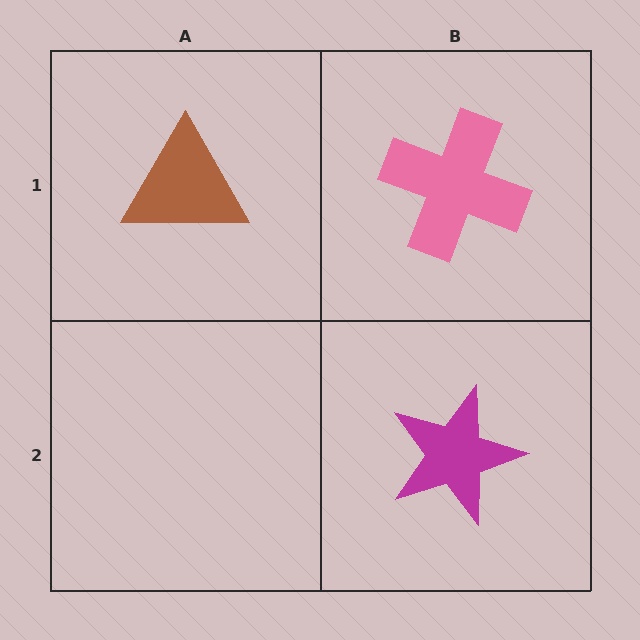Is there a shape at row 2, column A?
No, that cell is empty.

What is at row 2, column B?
A magenta star.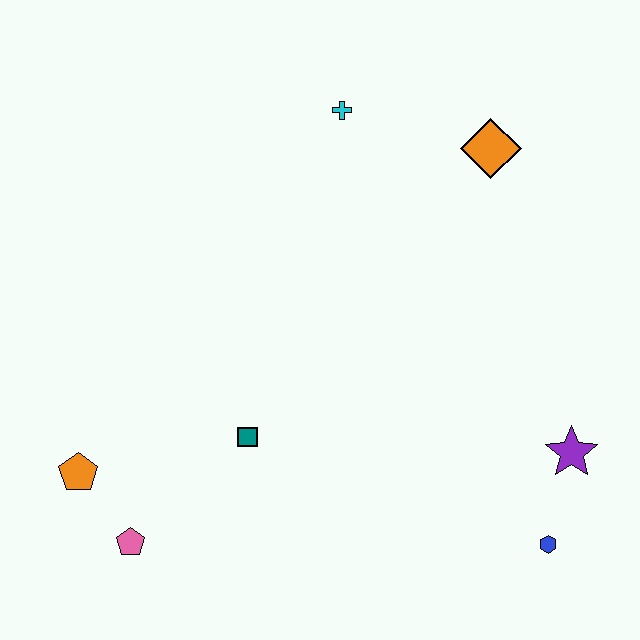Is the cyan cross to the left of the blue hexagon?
Yes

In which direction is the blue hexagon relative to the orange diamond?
The blue hexagon is below the orange diamond.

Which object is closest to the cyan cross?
The orange diamond is closest to the cyan cross.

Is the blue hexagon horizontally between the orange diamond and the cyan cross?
No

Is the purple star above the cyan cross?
No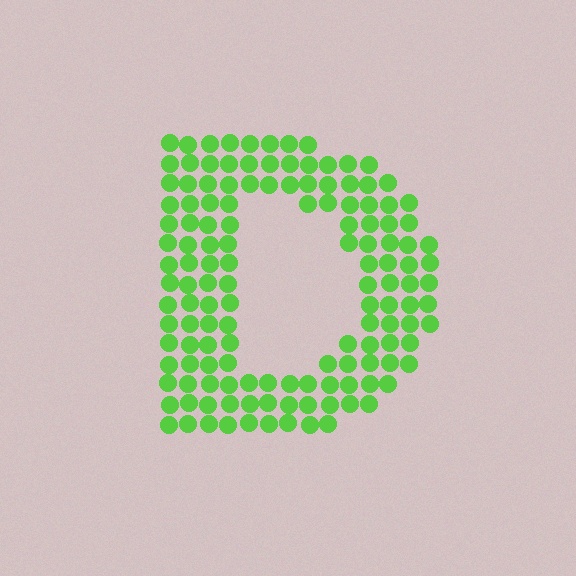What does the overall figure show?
The overall figure shows the letter D.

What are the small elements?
The small elements are circles.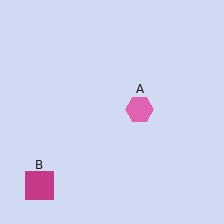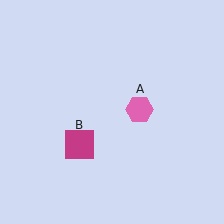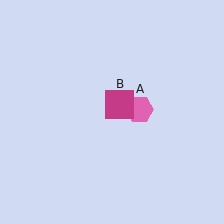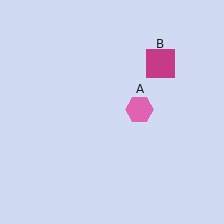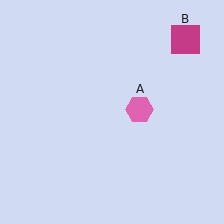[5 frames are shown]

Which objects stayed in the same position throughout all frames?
Pink hexagon (object A) remained stationary.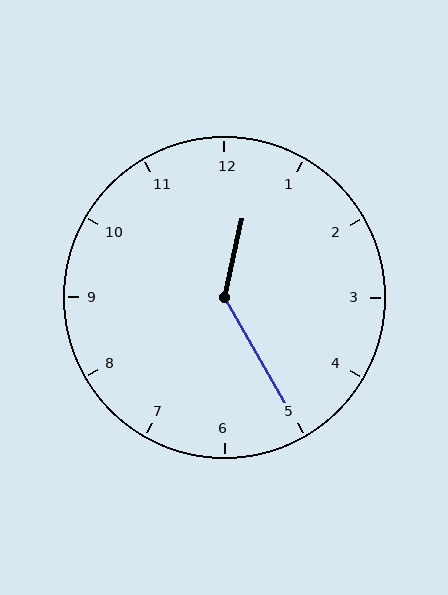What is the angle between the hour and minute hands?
Approximately 138 degrees.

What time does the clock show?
12:25.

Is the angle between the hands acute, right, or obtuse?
It is obtuse.